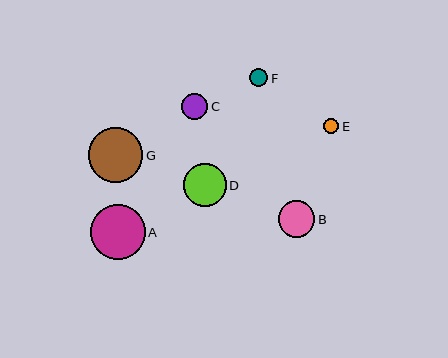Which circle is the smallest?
Circle E is the smallest with a size of approximately 15 pixels.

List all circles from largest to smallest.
From largest to smallest: A, G, D, B, C, F, E.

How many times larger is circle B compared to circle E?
Circle B is approximately 2.4 times the size of circle E.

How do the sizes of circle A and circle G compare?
Circle A and circle G are approximately the same size.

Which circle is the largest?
Circle A is the largest with a size of approximately 55 pixels.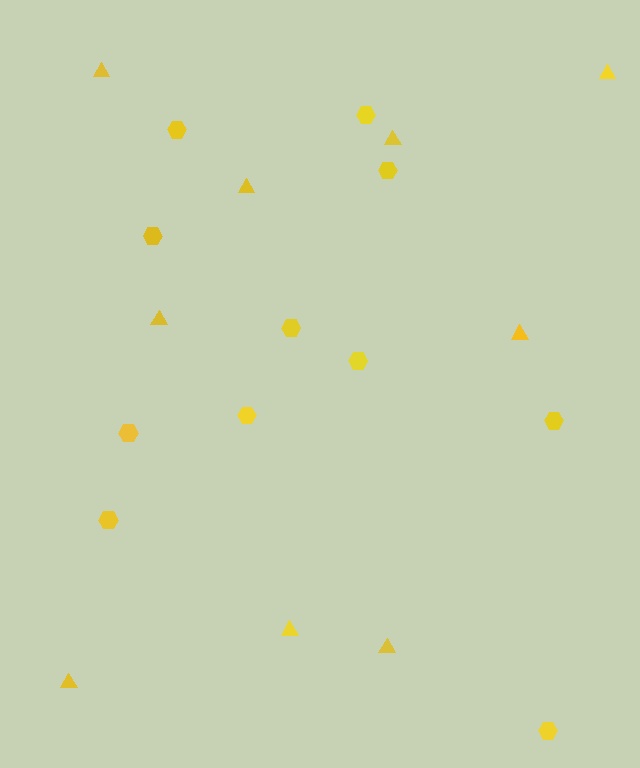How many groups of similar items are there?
There are 2 groups: one group of hexagons (11) and one group of triangles (9).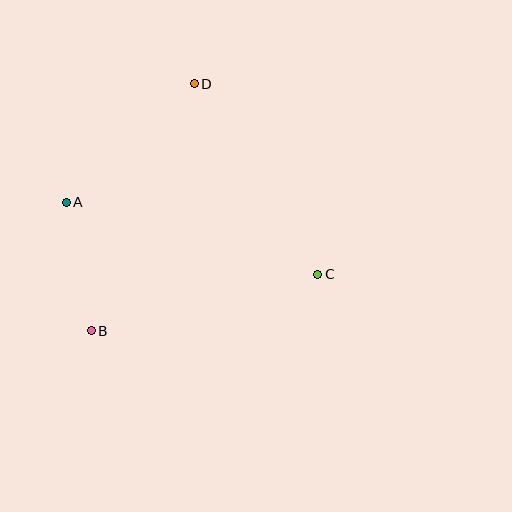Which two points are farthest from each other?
Points B and D are farthest from each other.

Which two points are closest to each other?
Points A and B are closest to each other.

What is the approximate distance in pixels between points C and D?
The distance between C and D is approximately 227 pixels.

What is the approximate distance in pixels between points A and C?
The distance between A and C is approximately 262 pixels.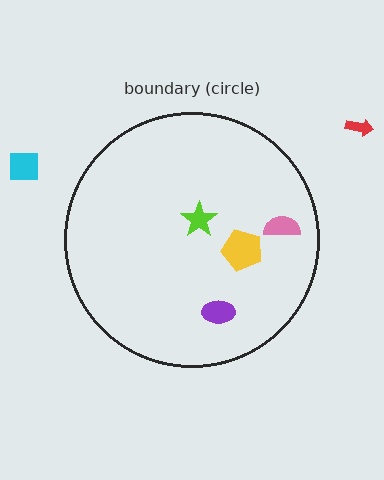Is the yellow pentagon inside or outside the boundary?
Inside.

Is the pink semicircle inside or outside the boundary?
Inside.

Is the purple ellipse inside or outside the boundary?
Inside.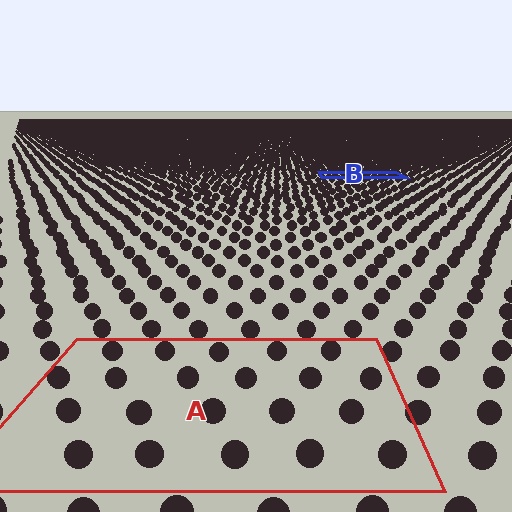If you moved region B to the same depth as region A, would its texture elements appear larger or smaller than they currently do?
They would appear larger. At a closer depth, the same texture elements are projected at a bigger on-screen size.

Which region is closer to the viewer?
Region A is closer. The texture elements there are larger and more spread out.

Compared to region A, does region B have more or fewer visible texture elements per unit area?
Region B has more texture elements per unit area — they are packed more densely because it is farther away.